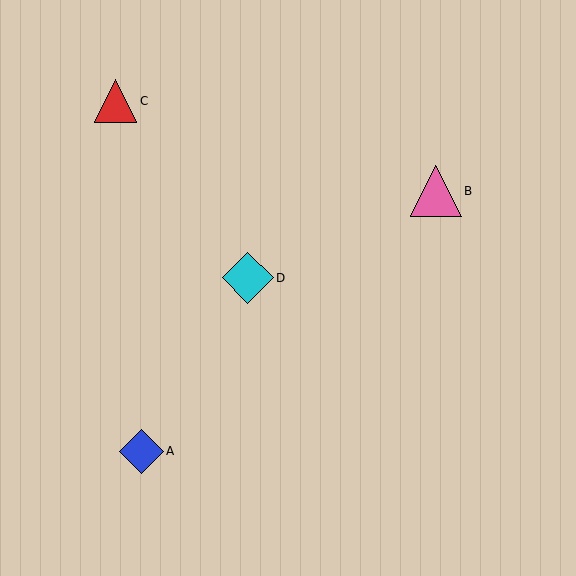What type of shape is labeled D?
Shape D is a cyan diamond.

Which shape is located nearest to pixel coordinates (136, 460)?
The blue diamond (labeled A) at (141, 451) is nearest to that location.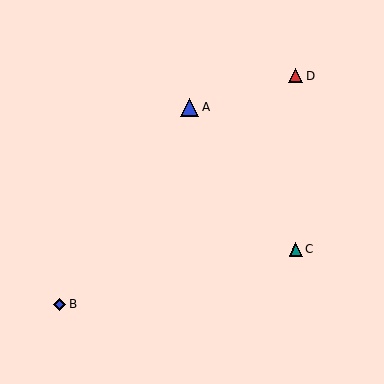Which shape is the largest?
The blue triangle (labeled A) is the largest.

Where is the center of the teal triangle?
The center of the teal triangle is at (296, 249).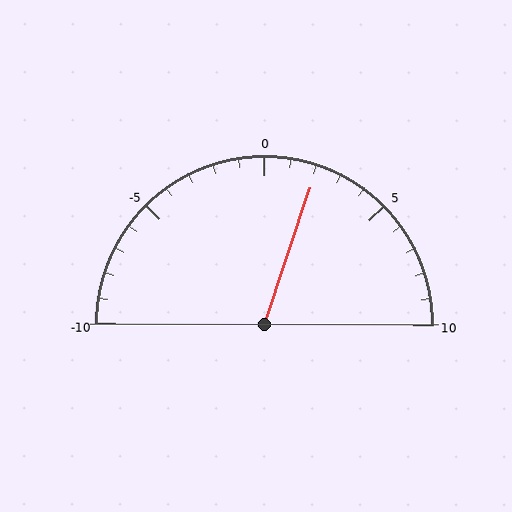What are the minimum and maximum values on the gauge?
The gauge ranges from -10 to 10.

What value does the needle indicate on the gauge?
The needle indicates approximately 2.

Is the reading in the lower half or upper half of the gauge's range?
The reading is in the upper half of the range (-10 to 10).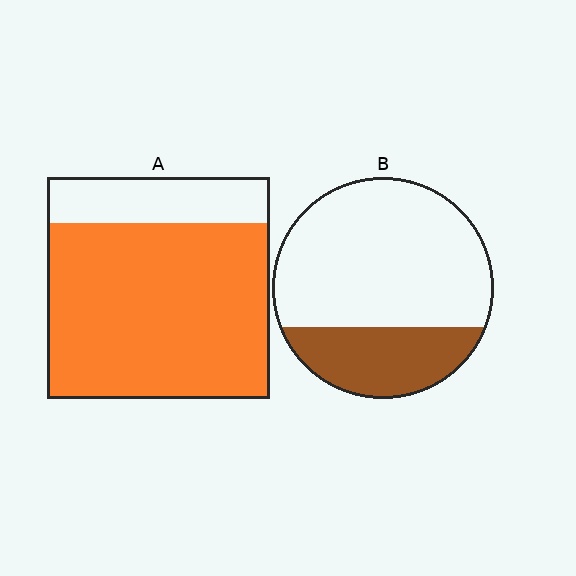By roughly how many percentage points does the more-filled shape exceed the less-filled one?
By roughly 50 percentage points (A over B).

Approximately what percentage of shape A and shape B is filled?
A is approximately 80% and B is approximately 30%.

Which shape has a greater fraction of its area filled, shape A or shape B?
Shape A.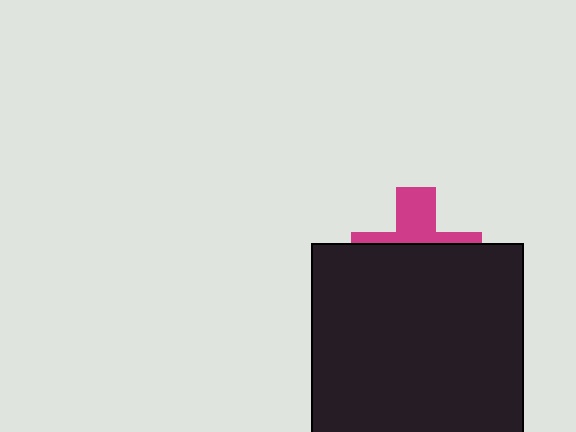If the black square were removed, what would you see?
You would see the complete magenta cross.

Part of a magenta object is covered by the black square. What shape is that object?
It is a cross.